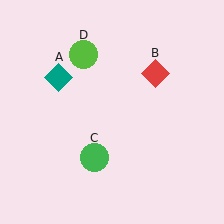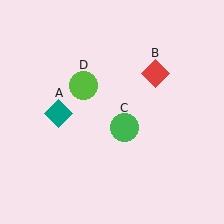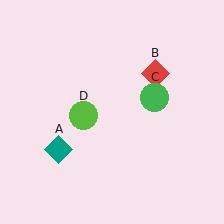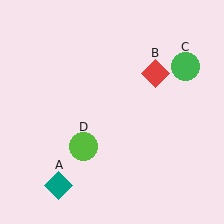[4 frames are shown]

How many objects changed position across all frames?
3 objects changed position: teal diamond (object A), green circle (object C), lime circle (object D).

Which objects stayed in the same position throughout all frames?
Red diamond (object B) remained stationary.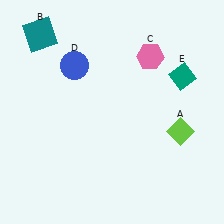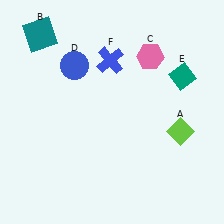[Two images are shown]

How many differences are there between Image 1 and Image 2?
There is 1 difference between the two images.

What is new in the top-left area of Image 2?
A blue cross (F) was added in the top-left area of Image 2.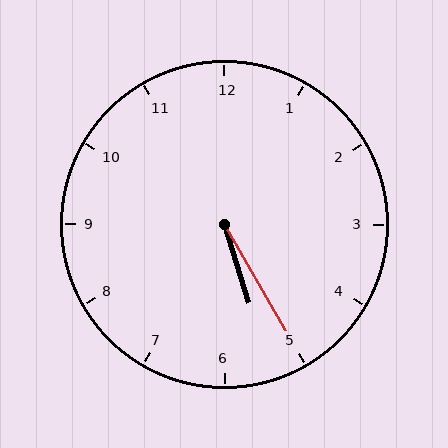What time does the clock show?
5:25.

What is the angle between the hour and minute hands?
Approximately 12 degrees.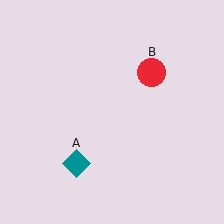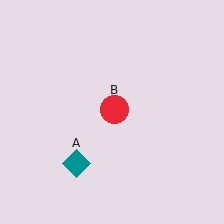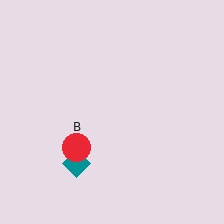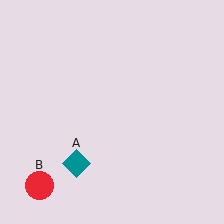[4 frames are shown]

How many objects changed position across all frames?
1 object changed position: red circle (object B).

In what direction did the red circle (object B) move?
The red circle (object B) moved down and to the left.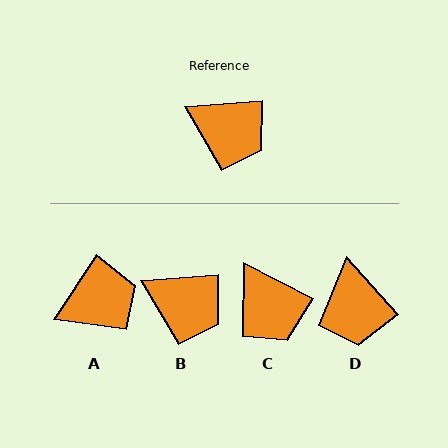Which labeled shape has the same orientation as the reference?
B.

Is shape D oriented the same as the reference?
No, it is off by about 52 degrees.